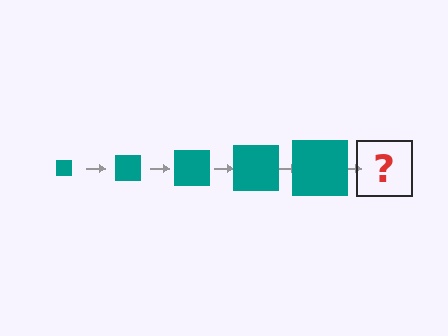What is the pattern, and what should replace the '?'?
The pattern is that the square gets progressively larger each step. The '?' should be a teal square, larger than the previous one.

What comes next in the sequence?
The next element should be a teal square, larger than the previous one.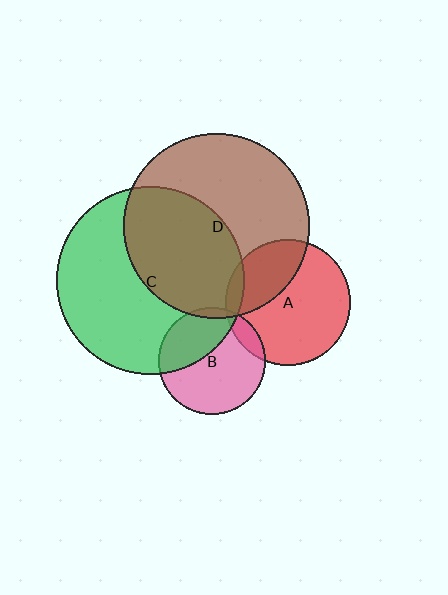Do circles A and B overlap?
Yes.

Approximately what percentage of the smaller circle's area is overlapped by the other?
Approximately 10%.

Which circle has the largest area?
Circle C (green).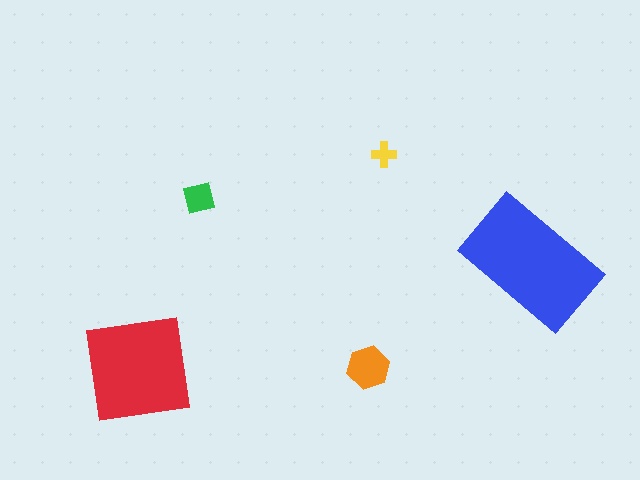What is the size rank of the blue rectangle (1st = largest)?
1st.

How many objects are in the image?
There are 5 objects in the image.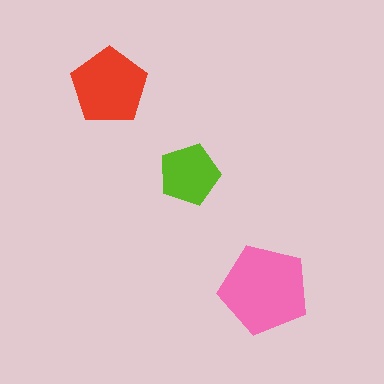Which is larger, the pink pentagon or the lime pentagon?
The pink one.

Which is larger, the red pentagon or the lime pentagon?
The red one.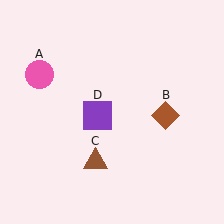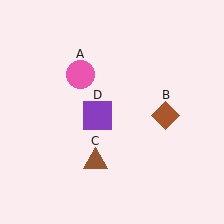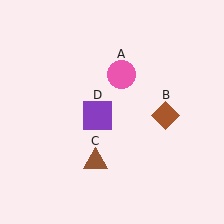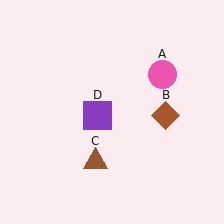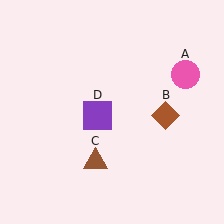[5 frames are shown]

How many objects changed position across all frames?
1 object changed position: pink circle (object A).